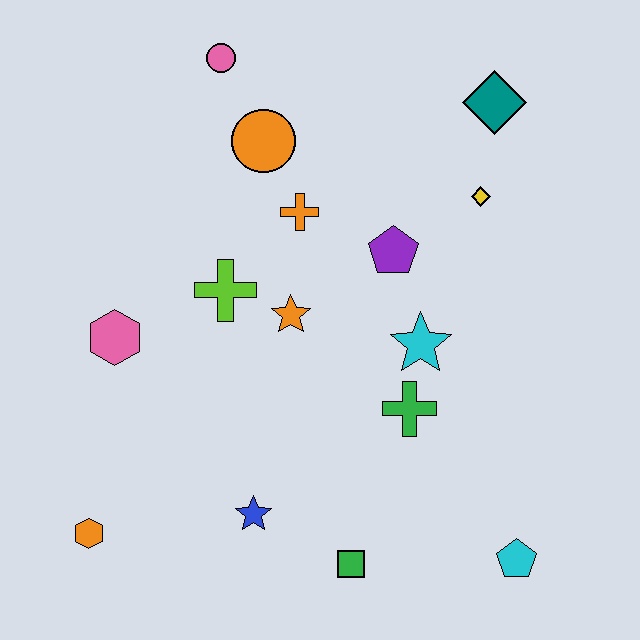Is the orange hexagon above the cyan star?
No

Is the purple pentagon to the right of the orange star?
Yes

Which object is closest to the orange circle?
The orange cross is closest to the orange circle.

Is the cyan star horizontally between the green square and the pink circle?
No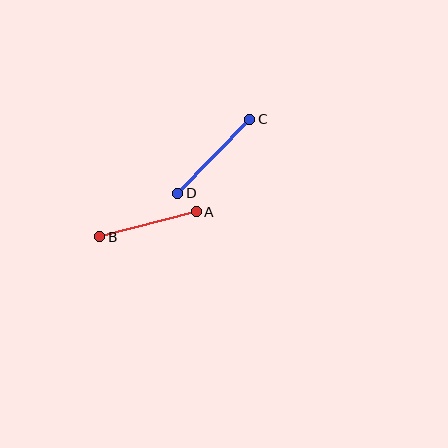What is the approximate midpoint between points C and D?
The midpoint is at approximately (214, 156) pixels.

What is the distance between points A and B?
The distance is approximately 100 pixels.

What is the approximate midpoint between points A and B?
The midpoint is at approximately (148, 224) pixels.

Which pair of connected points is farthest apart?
Points C and D are farthest apart.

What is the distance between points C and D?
The distance is approximately 103 pixels.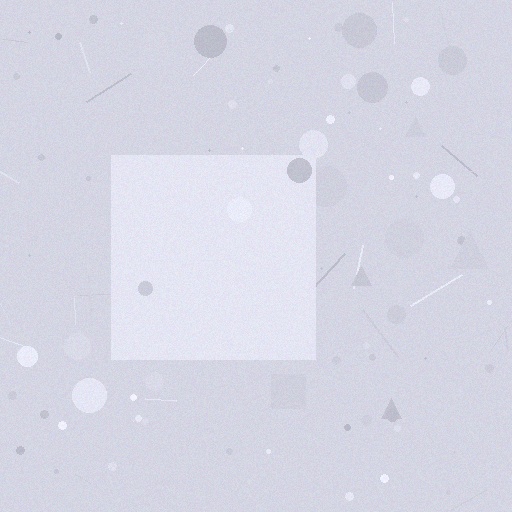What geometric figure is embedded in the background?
A square is embedded in the background.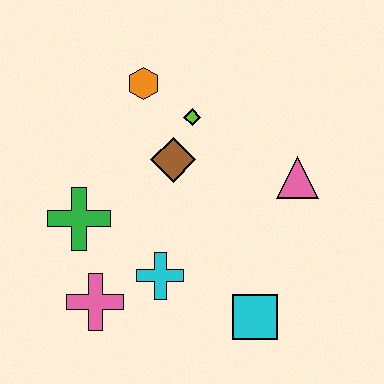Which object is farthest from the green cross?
The pink triangle is farthest from the green cross.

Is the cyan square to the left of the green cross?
No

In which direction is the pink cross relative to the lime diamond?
The pink cross is below the lime diamond.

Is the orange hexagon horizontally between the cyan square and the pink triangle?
No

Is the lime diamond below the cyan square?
No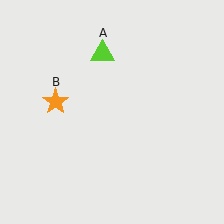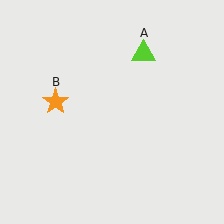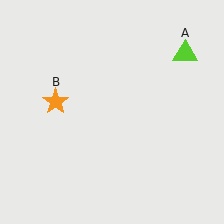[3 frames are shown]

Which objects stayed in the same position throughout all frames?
Orange star (object B) remained stationary.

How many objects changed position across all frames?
1 object changed position: lime triangle (object A).